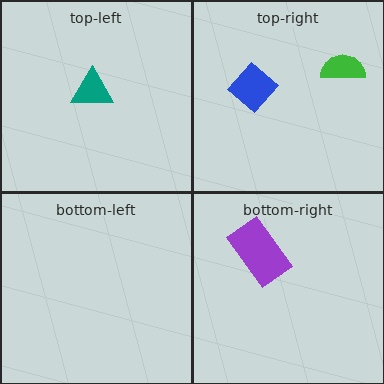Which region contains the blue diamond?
The top-right region.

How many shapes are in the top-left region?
1.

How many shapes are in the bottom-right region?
1.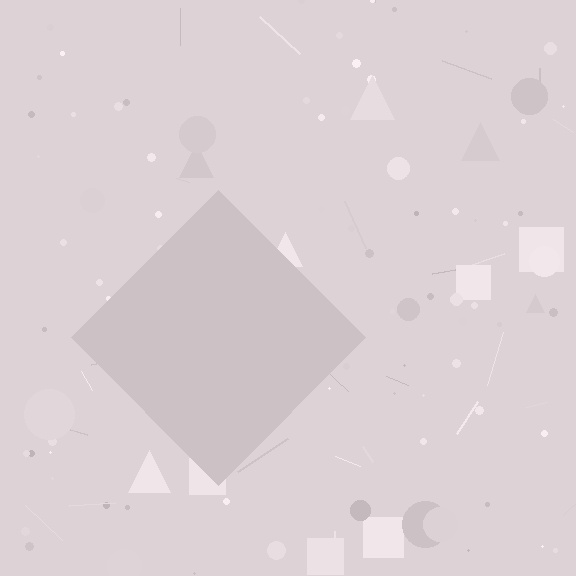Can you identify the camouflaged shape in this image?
The camouflaged shape is a diamond.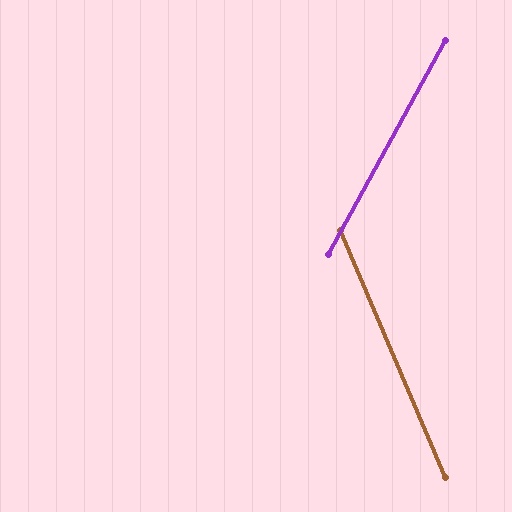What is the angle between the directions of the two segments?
Approximately 52 degrees.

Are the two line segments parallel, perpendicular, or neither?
Neither parallel nor perpendicular — they differ by about 52°.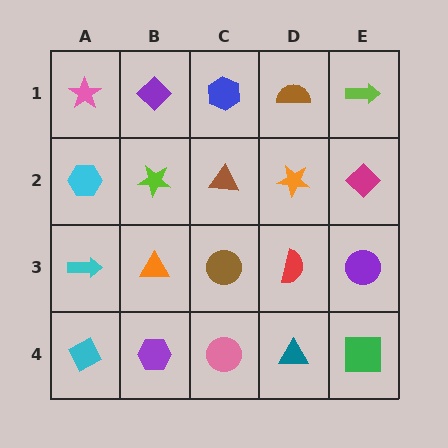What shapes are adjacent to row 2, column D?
A brown semicircle (row 1, column D), a red semicircle (row 3, column D), a brown triangle (row 2, column C), a magenta diamond (row 2, column E).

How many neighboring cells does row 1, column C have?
3.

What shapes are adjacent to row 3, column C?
A brown triangle (row 2, column C), a pink circle (row 4, column C), an orange triangle (row 3, column B), a red semicircle (row 3, column D).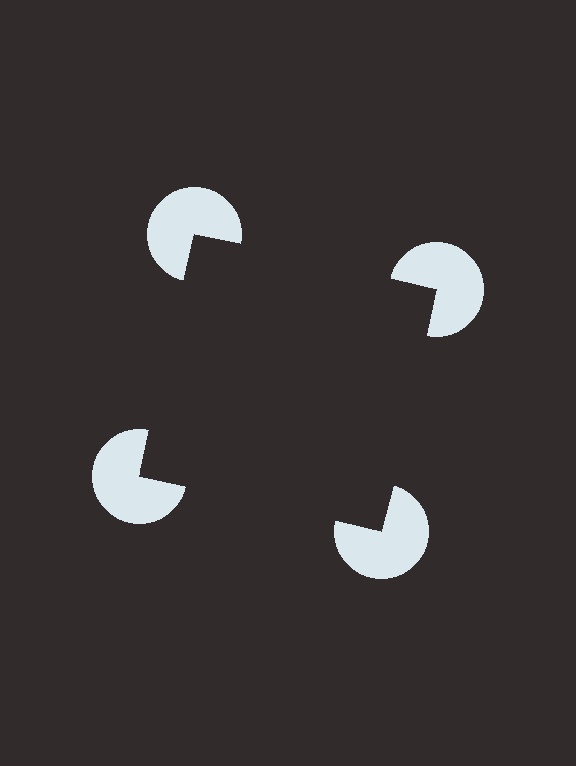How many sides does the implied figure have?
4 sides.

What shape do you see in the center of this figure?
An illusory square — its edges are inferred from the aligned wedge cuts in the pac-man discs, not physically drawn.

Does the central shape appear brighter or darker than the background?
It typically appears slightly darker than the background, even though no actual brightness change is drawn.